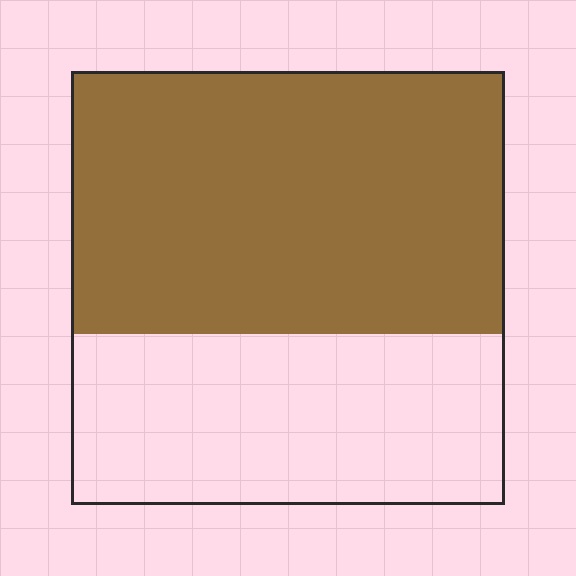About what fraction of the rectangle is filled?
About three fifths (3/5).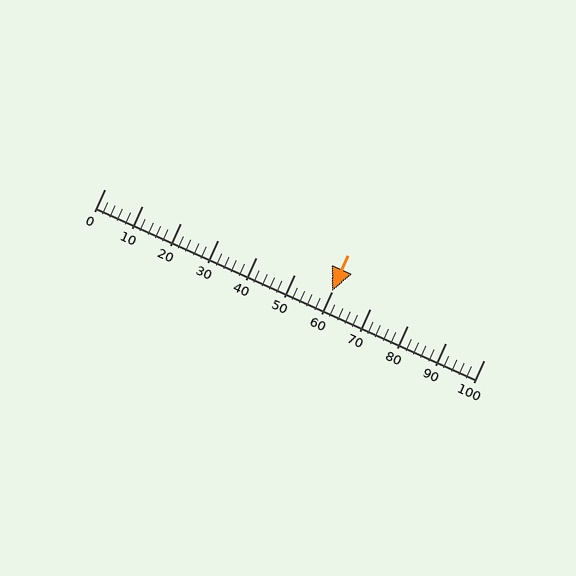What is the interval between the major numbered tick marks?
The major tick marks are spaced 10 units apart.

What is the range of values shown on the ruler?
The ruler shows values from 0 to 100.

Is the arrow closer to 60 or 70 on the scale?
The arrow is closer to 60.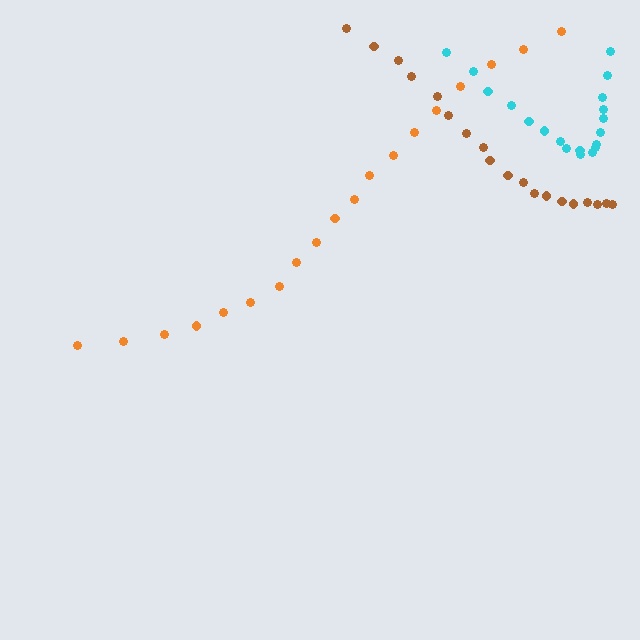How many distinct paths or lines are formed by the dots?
There are 3 distinct paths.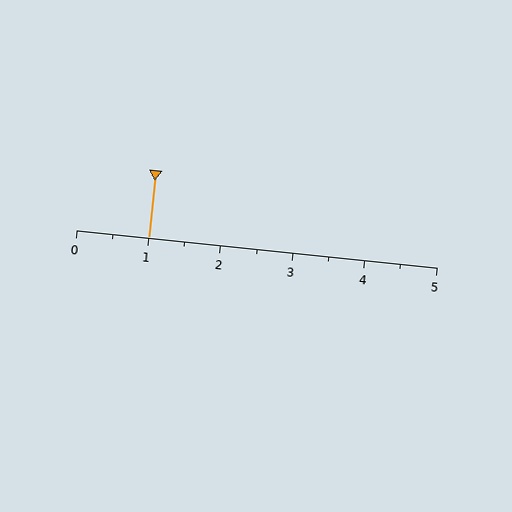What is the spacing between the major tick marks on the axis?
The major ticks are spaced 1 apart.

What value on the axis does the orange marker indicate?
The marker indicates approximately 1.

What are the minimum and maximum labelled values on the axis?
The axis runs from 0 to 5.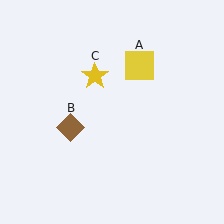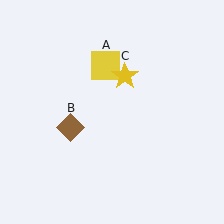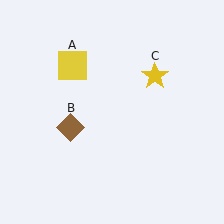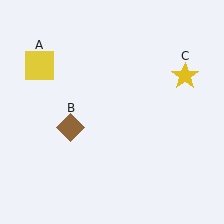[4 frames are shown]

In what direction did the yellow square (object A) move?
The yellow square (object A) moved left.